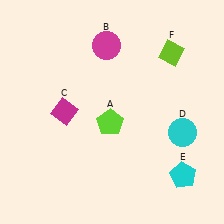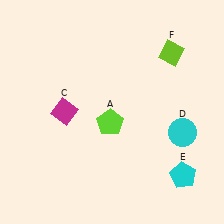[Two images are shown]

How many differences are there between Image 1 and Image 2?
There is 1 difference between the two images.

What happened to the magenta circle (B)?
The magenta circle (B) was removed in Image 2. It was in the top-left area of Image 1.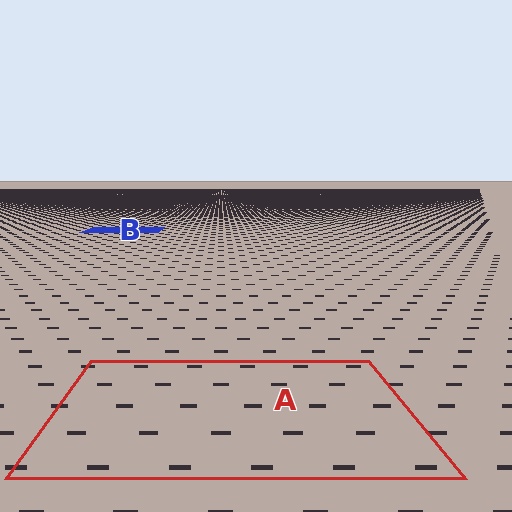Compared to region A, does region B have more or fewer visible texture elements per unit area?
Region B has more texture elements per unit area — they are packed more densely because it is farther away.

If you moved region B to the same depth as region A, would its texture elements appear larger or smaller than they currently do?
They would appear larger. At a closer depth, the same texture elements are projected at a bigger on-screen size.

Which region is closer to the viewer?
Region A is closer. The texture elements there are larger and more spread out.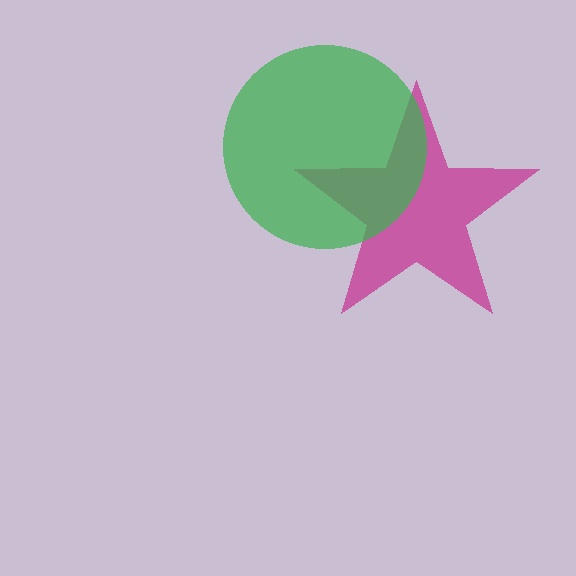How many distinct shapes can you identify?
There are 2 distinct shapes: a magenta star, a green circle.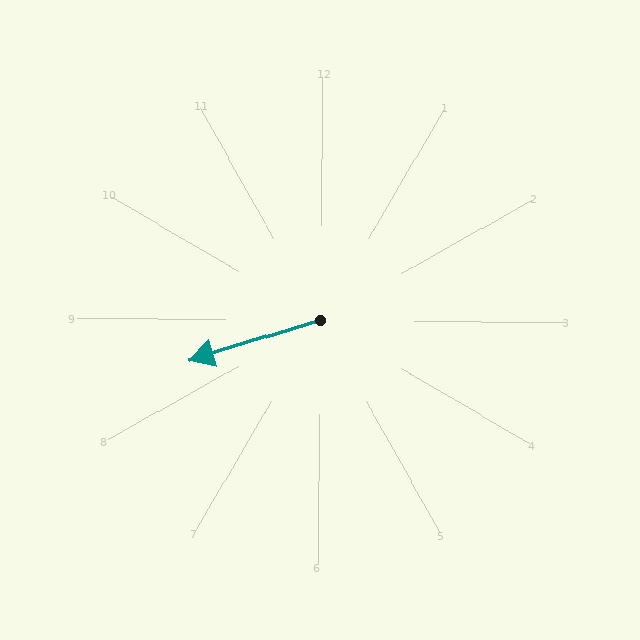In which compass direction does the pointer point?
West.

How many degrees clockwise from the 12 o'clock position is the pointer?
Approximately 252 degrees.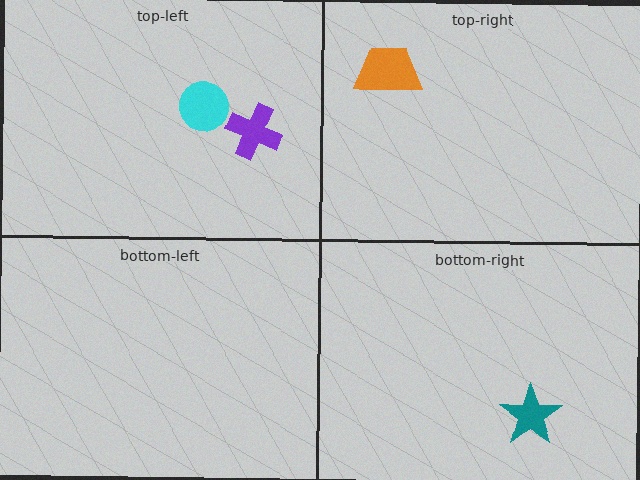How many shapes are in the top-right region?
1.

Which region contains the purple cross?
The top-left region.